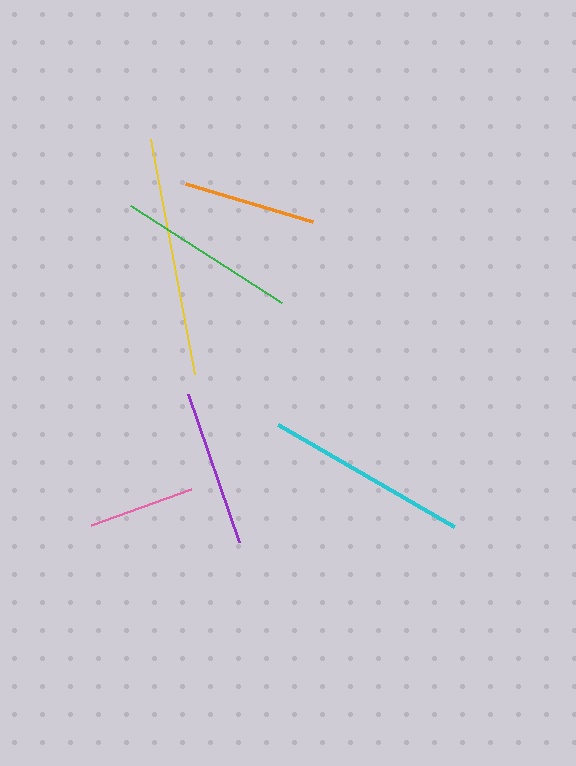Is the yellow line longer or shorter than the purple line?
The yellow line is longer than the purple line.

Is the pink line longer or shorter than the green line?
The green line is longer than the pink line.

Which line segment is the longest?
The yellow line is the longest at approximately 239 pixels.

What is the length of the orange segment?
The orange segment is approximately 132 pixels long.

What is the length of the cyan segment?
The cyan segment is approximately 204 pixels long.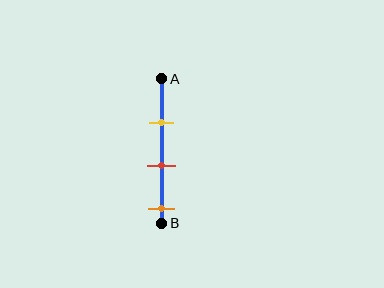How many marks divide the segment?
There are 3 marks dividing the segment.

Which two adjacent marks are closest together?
The yellow and red marks are the closest adjacent pair.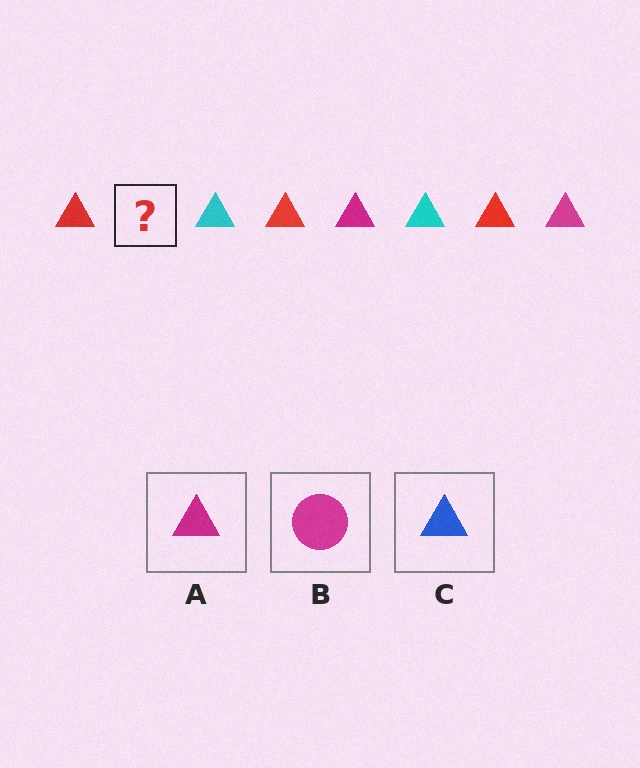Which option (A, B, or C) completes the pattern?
A.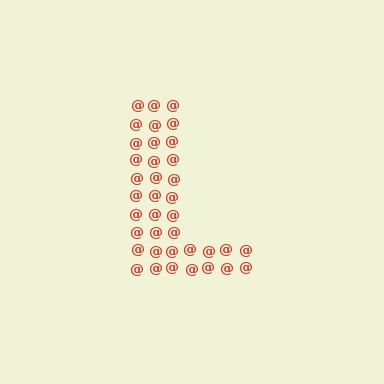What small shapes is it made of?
It is made of small at signs.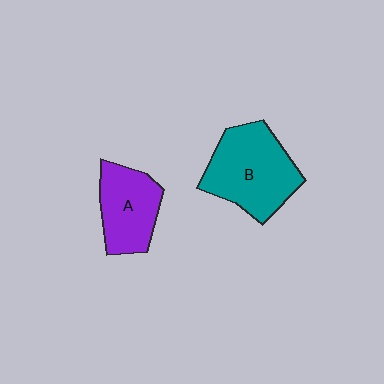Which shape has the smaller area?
Shape A (purple).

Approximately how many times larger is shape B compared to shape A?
Approximately 1.4 times.